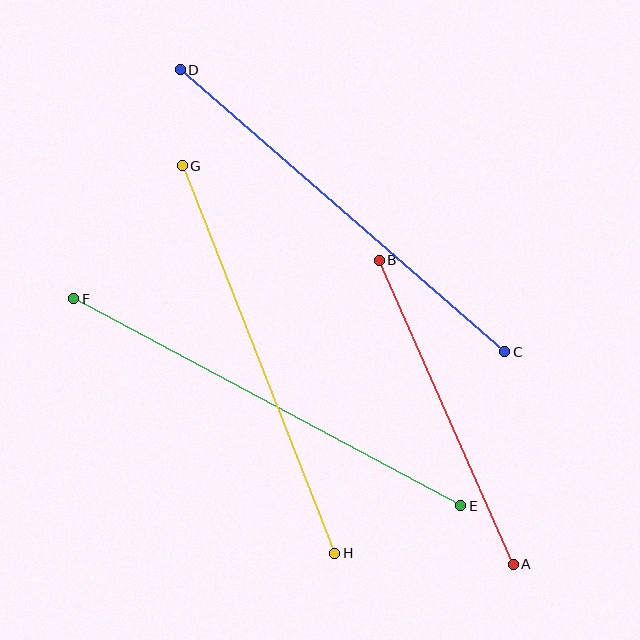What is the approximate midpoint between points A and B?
The midpoint is at approximately (446, 412) pixels.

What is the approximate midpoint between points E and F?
The midpoint is at approximately (267, 402) pixels.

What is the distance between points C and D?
The distance is approximately 430 pixels.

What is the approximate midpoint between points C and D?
The midpoint is at approximately (342, 211) pixels.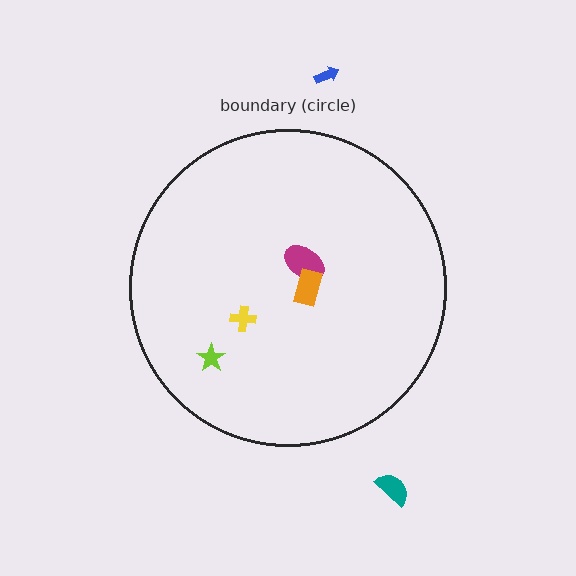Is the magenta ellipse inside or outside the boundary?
Inside.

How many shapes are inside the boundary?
4 inside, 2 outside.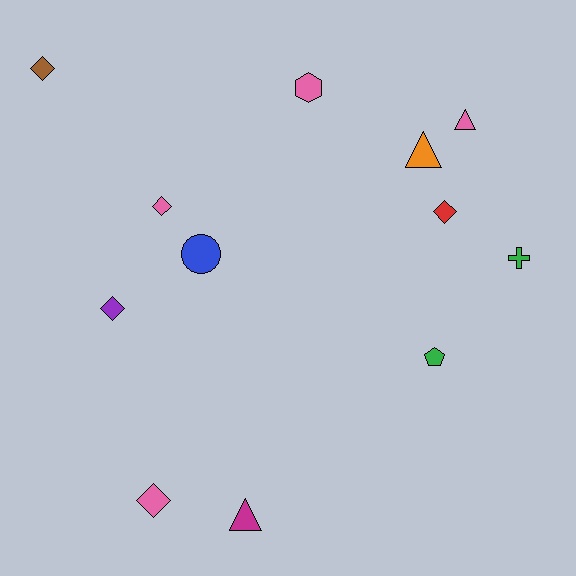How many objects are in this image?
There are 12 objects.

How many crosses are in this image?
There is 1 cross.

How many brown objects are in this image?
There is 1 brown object.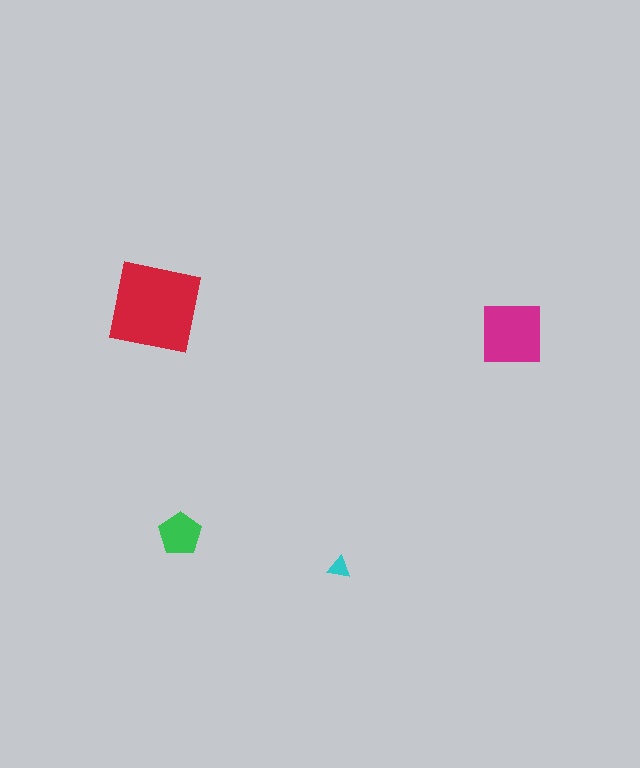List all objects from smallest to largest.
The cyan triangle, the green pentagon, the magenta square, the red square.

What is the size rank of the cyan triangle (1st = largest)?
4th.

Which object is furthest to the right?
The magenta square is rightmost.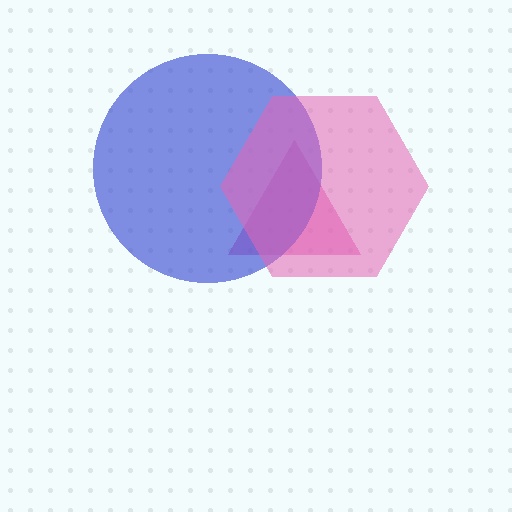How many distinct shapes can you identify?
There are 3 distinct shapes: a magenta triangle, a blue circle, a pink hexagon.